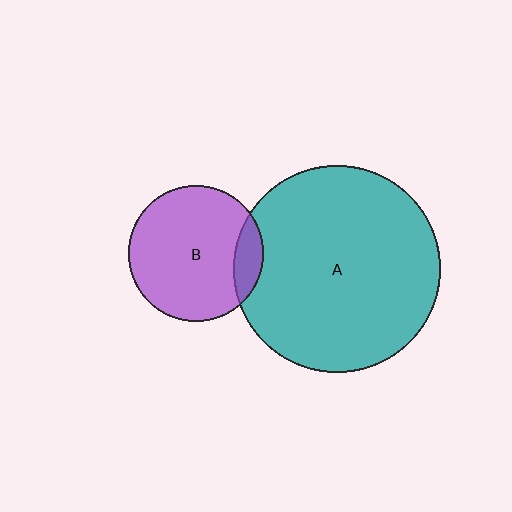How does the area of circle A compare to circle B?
Approximately 2.3 times.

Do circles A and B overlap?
Yes.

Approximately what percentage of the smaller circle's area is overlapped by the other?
Approximately 15%.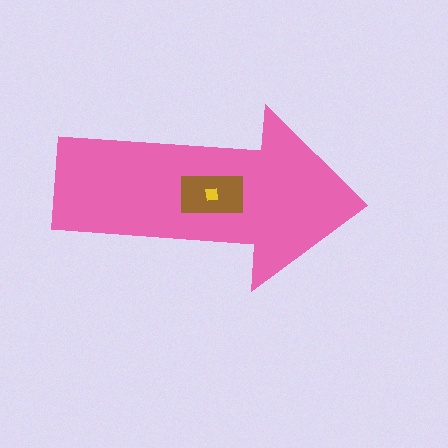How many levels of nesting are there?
3.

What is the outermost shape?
The pink arrow.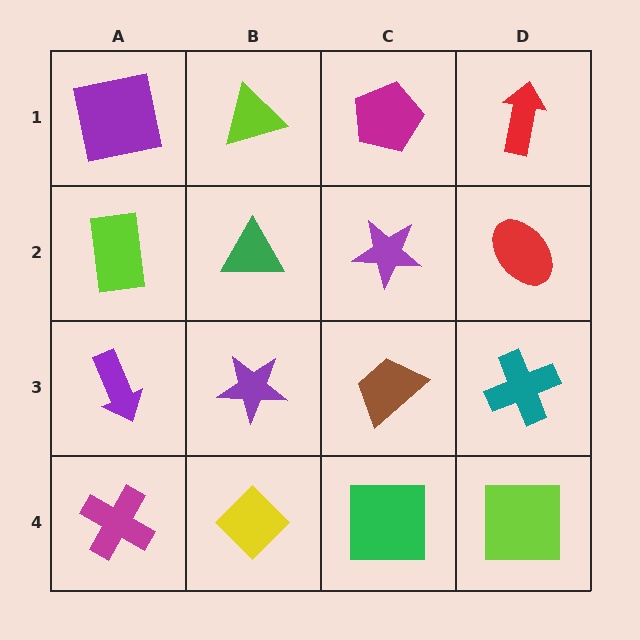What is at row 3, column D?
A teal cross.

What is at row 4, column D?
A lime square.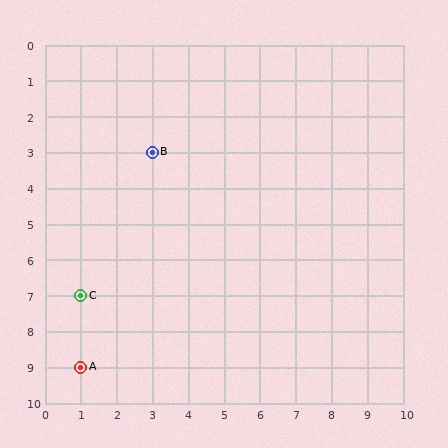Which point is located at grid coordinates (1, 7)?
Point C is at (1, 7).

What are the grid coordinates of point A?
Point A is at grid coordinates (1, 9).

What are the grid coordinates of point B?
Point B is at grid coordinates (3, 3).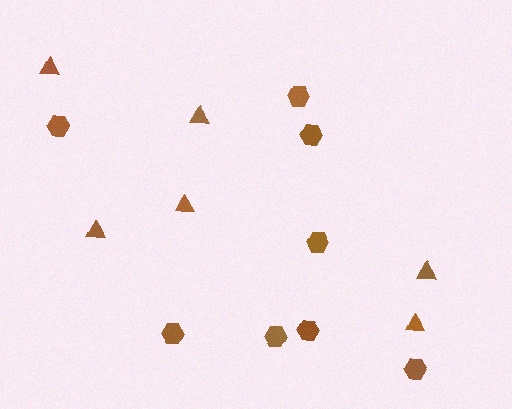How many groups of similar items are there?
There are 2 groups: one group of triangles (6) and one group of hexagons (8).